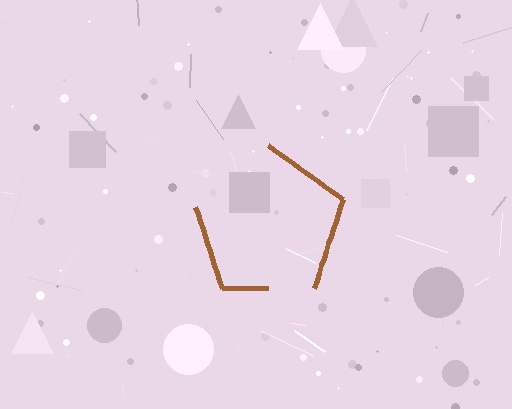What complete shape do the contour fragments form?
The contour fragments form a pentagon.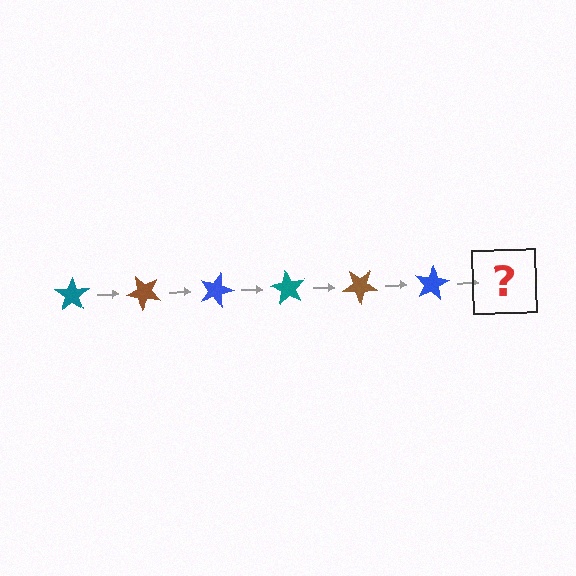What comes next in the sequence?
The next element should be a teal star, rotated 270 degrees from the start.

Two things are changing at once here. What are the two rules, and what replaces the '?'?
The two rules are that it rotates 45 degrees each step and the color cycles through teal, brown, and blue. The '?' should be a teal star, rotated 270 degrees from the start.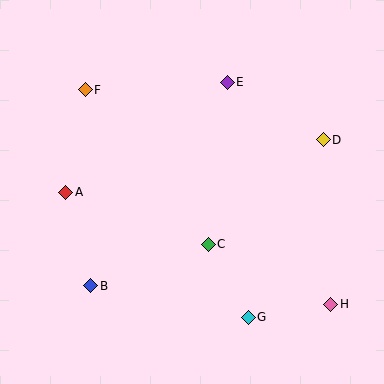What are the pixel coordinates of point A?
Point A is at (66, 192).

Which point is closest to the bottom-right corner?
Point H is closest to the bottom-right corner.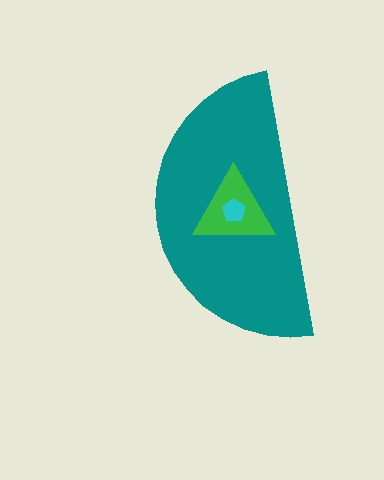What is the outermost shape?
The teal semicircle.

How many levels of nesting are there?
3.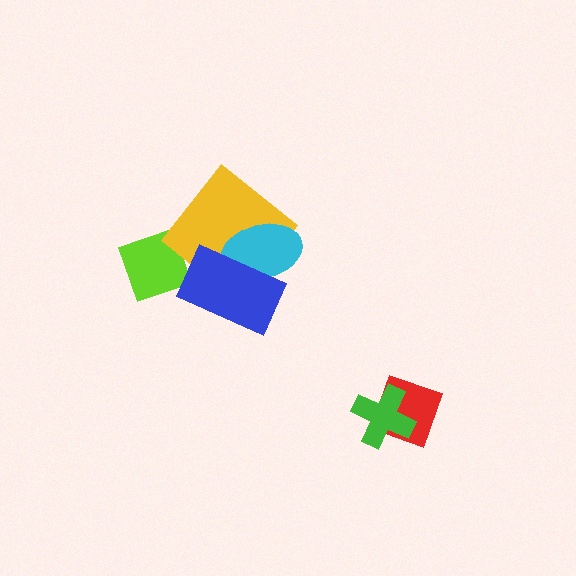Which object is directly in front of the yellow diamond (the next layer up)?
The cyan ellipse is directly in front of the yellow diamond.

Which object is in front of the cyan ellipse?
The blue rectangle is in front of the cyan ellipse.